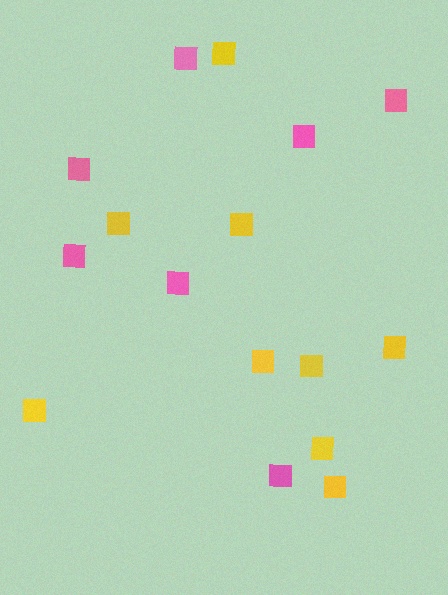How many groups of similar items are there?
There are 2 groups: one group of pink squares (7) and one group of yellow squares (9).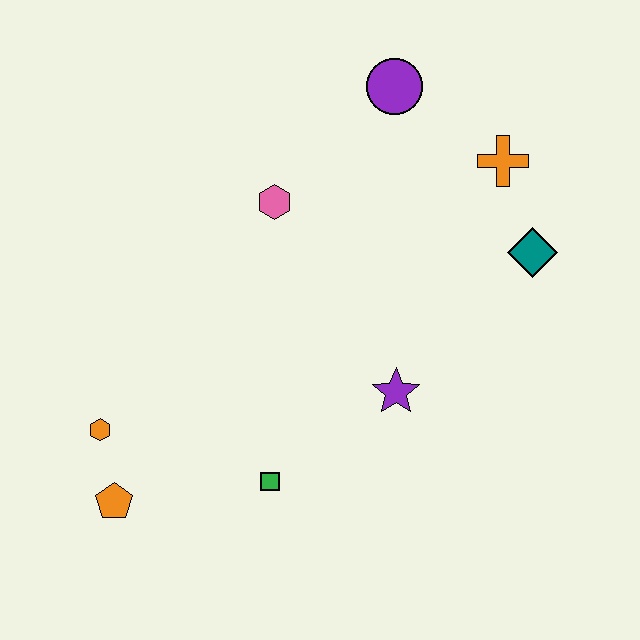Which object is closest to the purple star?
The green square is closest to the purple star.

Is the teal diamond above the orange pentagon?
Yes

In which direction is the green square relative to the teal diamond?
The green square is to the left of the teal diamond.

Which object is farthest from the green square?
The purple circle is farthest from the green square.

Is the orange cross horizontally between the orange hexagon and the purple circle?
No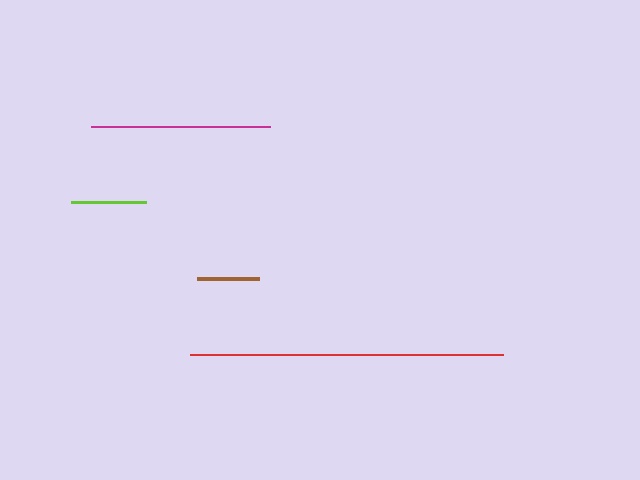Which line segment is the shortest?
The brown line is the shortest at approximately 62 pixels.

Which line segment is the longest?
The red line is the longest at approximately 312 pixels.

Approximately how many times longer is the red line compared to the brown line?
The red line is approximately 5.0 times the length of the brown line.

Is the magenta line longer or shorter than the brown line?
The magenta line is longer than the brown line.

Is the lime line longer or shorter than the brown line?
The lime line is longer than the brown line.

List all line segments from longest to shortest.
From longest to shortest: red, magenta, lime, brown.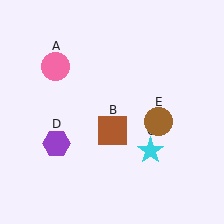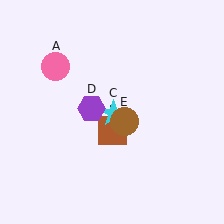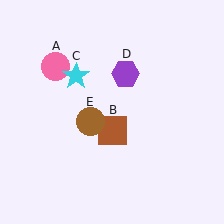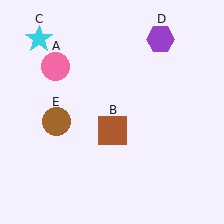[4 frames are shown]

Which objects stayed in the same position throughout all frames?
Pink circle (object A) and brown square (object B) remained stationary.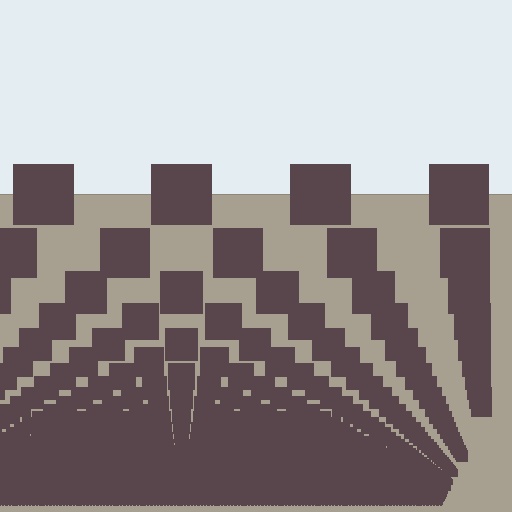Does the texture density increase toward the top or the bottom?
Density increases toward the bottom.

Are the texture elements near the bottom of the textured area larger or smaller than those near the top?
Smaller. The gradient is inverted — elements near the bottom are smaller and denser.